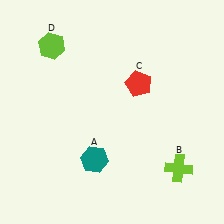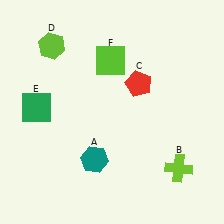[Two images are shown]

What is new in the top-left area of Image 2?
A lime square (F) was added in the top-left area of Image 2.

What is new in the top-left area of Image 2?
A green square (E) was added in the top-left area of Image 2.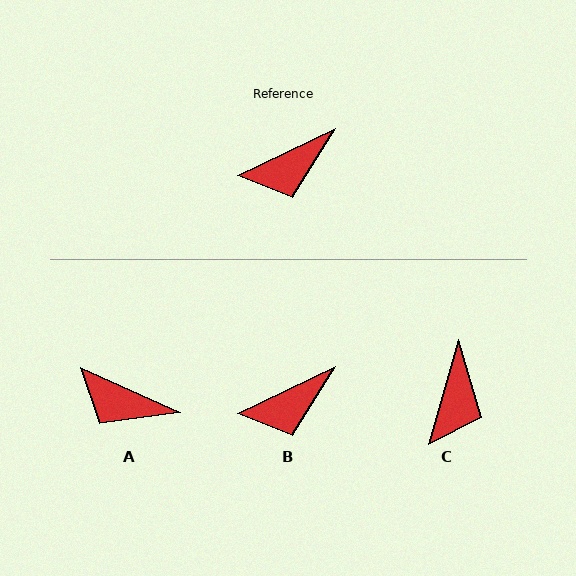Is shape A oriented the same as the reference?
No, it is off by about 50 degrees.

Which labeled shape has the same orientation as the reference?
B.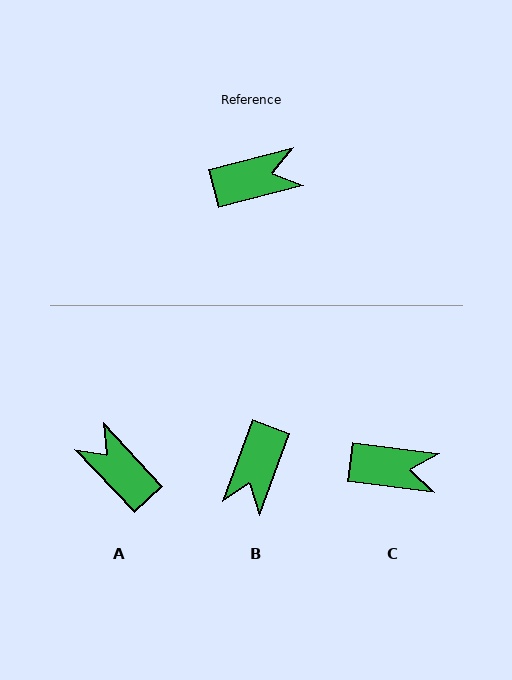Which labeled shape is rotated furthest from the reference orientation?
B, about 125 degrees away.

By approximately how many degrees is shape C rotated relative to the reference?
Approximately 22 degrees clockwise.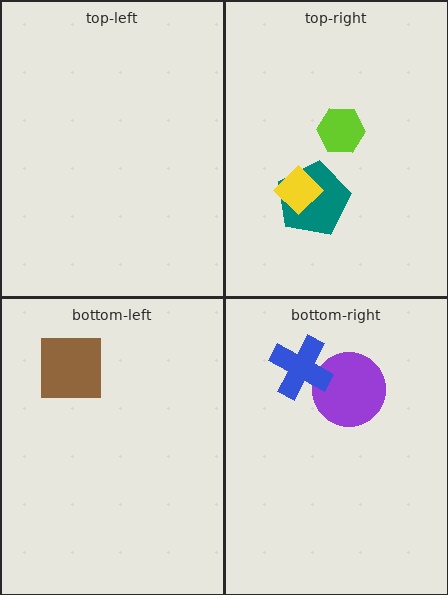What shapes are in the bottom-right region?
The purple circle, the blue cross.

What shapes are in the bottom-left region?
The brown square.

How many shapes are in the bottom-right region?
2.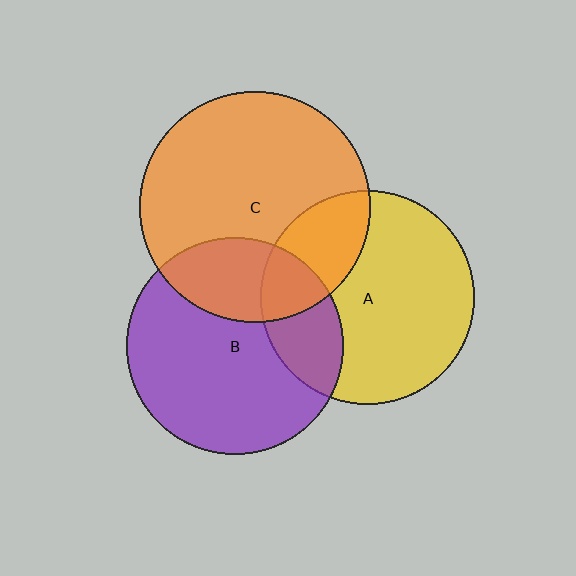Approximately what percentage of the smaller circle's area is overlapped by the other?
Approximately 25%.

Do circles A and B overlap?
Yes.